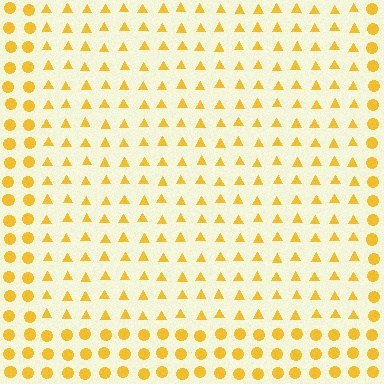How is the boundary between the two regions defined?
The boundary is defined by a change in element shape: triangles inside vs. circles outside. All elements share the same color and spacing.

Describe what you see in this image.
The image is filled with small yellow elements arranged in a uniform grid. A rectangle-shaped region contains triangles, while the surrounding area contains circles. The boundary is defined purely by the change in element shape.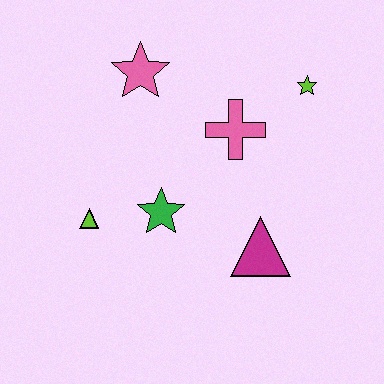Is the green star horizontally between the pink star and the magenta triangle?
Yes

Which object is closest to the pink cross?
The lime star is closest to the pink cross.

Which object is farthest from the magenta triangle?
The pink star is farthest from the magenta triangle.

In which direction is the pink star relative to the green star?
The pink star is above the green star.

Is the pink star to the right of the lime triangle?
Yes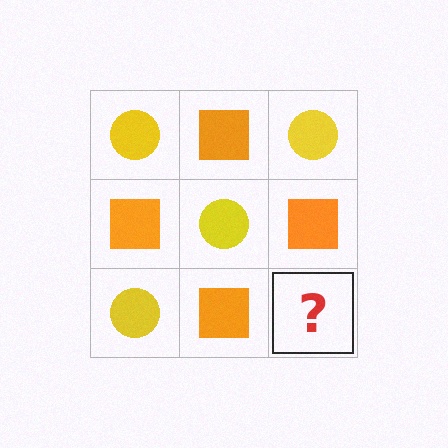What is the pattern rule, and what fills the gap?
The rule is that it alternates yellow circle and orange square in a checkerboard pattern. The gap should be filled with a yellow circle.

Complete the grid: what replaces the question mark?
The question mark should be replaced with a yellow circle.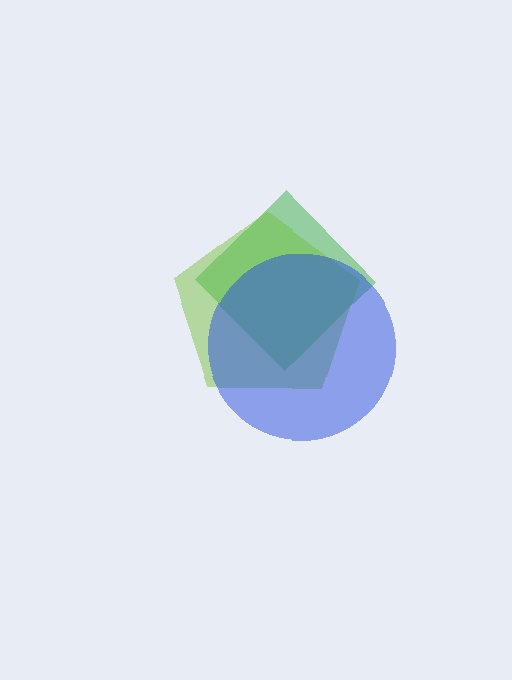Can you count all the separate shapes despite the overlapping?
Yes, there are 3 separate shapes.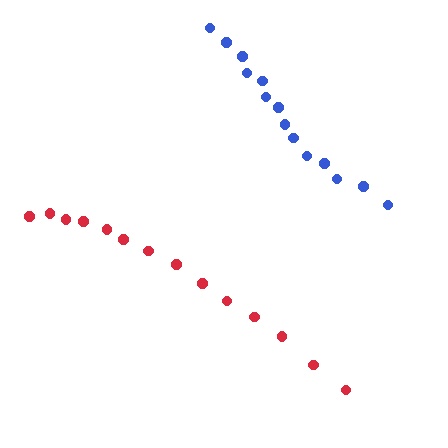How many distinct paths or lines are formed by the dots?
There are 2 distinct paths.